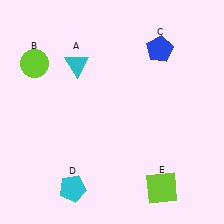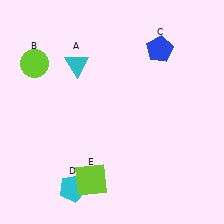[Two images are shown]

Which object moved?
The lime square (E) moved left.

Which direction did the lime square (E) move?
The lime square (E) moved left.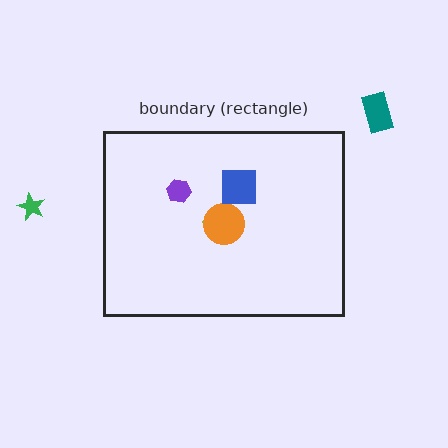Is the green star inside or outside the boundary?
Outside.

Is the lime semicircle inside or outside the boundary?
Inside.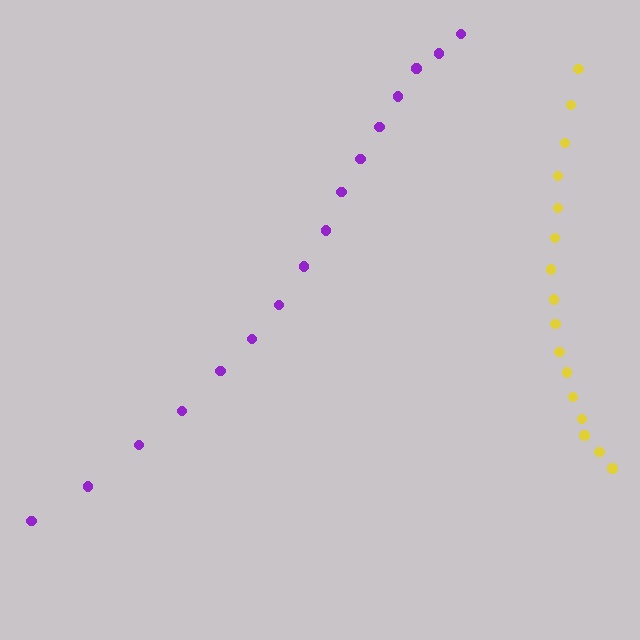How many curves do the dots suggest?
There are 2 distinct paths.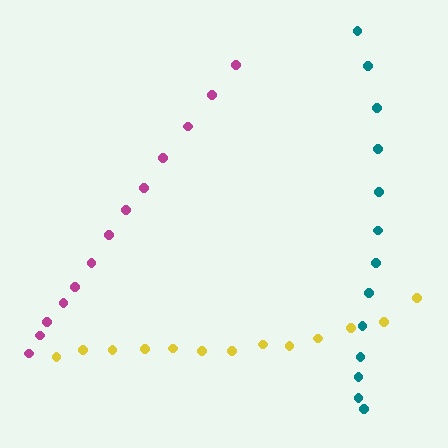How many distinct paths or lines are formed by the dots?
There are 3 distinct paths.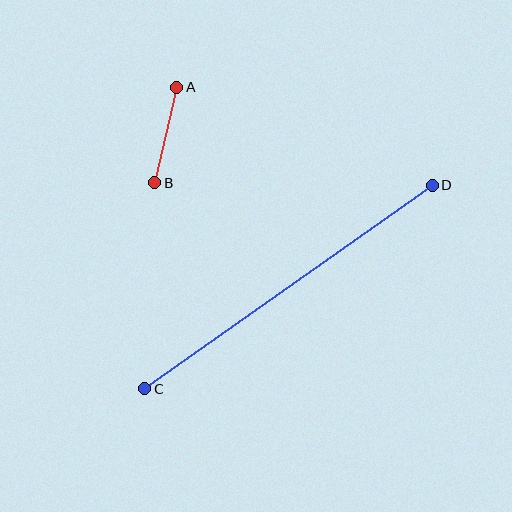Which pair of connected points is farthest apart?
Points C and D are farthest apart.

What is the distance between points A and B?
The distance is approximately 98 pixels.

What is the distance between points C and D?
The distance is approximately 352 pixels.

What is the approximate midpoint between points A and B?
The midpoint is at approximately (166, 135) pixels.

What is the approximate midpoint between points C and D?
The midpoint is at approximately (288, 287) pixels.